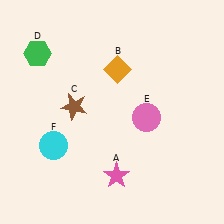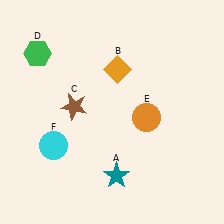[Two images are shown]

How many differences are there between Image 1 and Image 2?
There are 2 differences between the two images.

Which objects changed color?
A changed from pink to teal. E changed from pink to orange.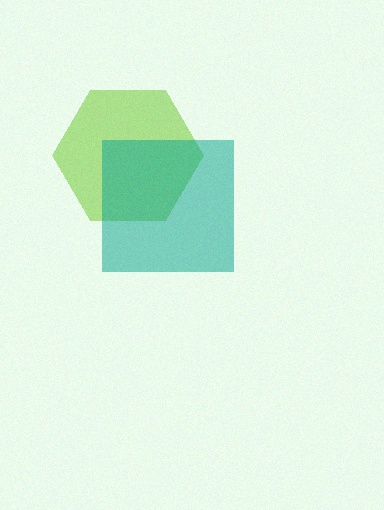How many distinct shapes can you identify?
There are 2 distinct shapes: a lime hexagon, a teal square.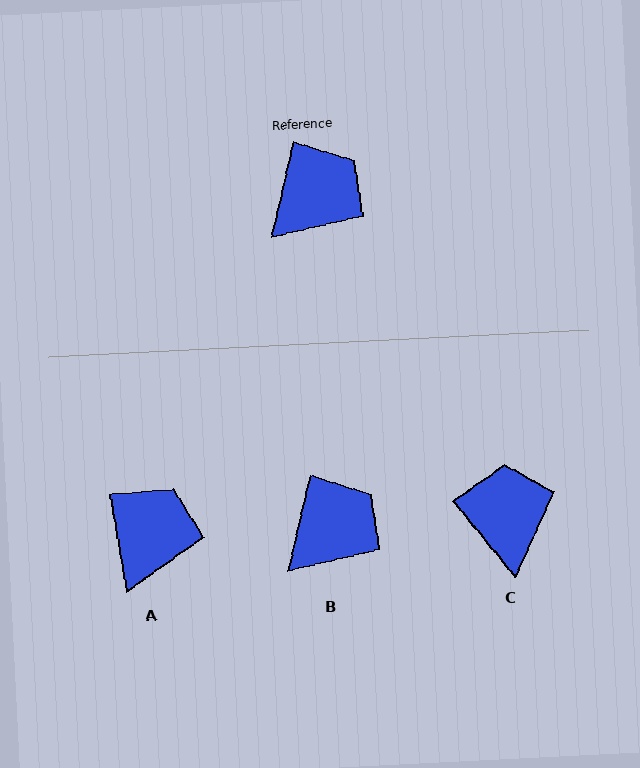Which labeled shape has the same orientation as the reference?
B.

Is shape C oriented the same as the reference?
No, it is off by about 52 degrees.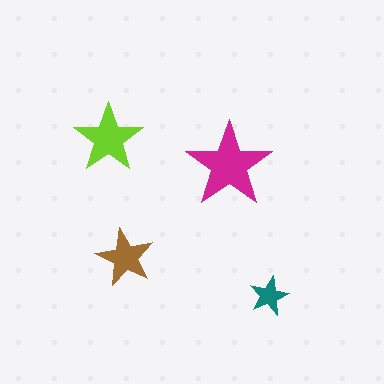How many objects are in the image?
There are 4 objects in the image.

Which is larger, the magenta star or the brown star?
The magenta one.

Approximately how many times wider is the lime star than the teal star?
About 1.5 times wider.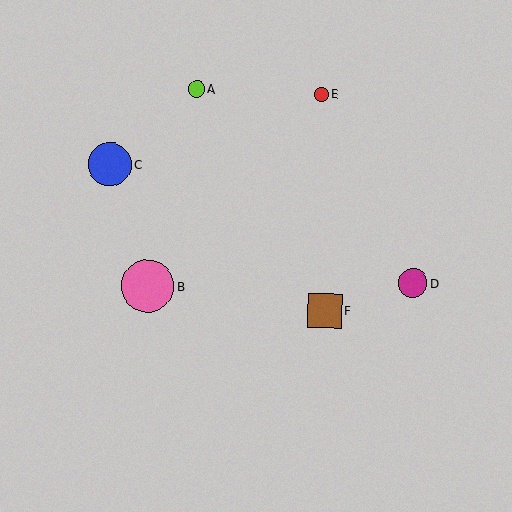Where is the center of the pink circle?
The center of the pink circle is at (148, 286).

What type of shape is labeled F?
Shape F is a brown square.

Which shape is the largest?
The pink circle (labeled B) is the largest.